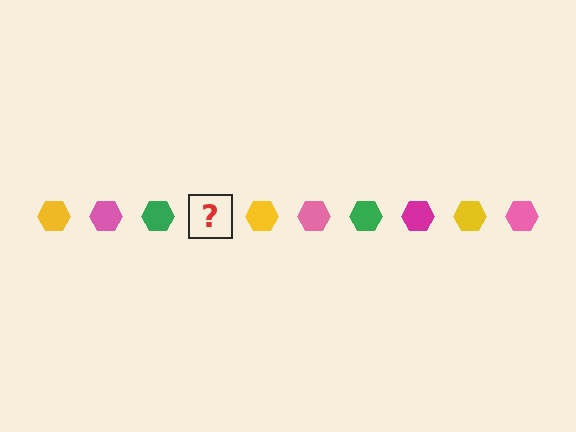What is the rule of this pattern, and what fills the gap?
The rule is that the pattern cycles through yellow, pink, green, magenta hexagons. The gap should be filled with a magenta hexagon.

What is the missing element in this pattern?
The missing element is a magenta hexagon.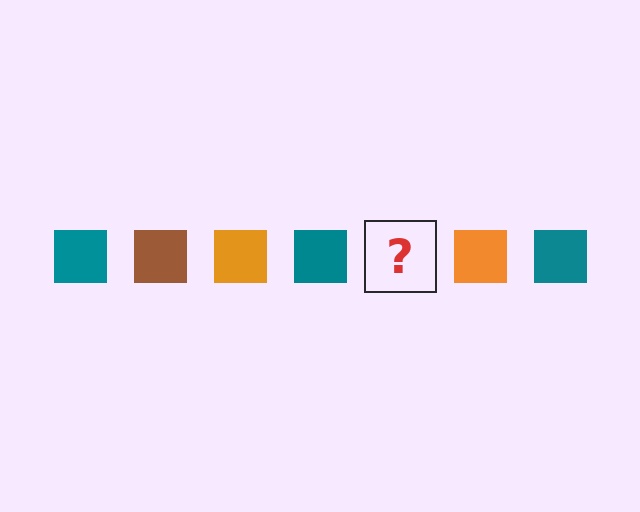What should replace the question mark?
The question mark should be replaced with a brown square.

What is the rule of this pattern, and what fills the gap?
The rule is that the pattern cycles through teal, brown, orange squares. The gap should be filled with a brown square.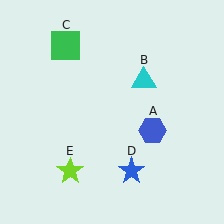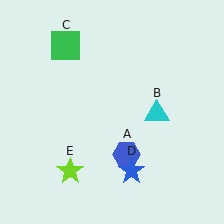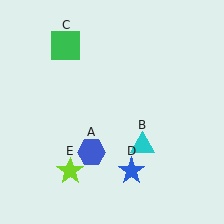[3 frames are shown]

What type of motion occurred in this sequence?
The blue hexagon (object A), cyan triangle (object B) rotated clockwise around the center of the scene.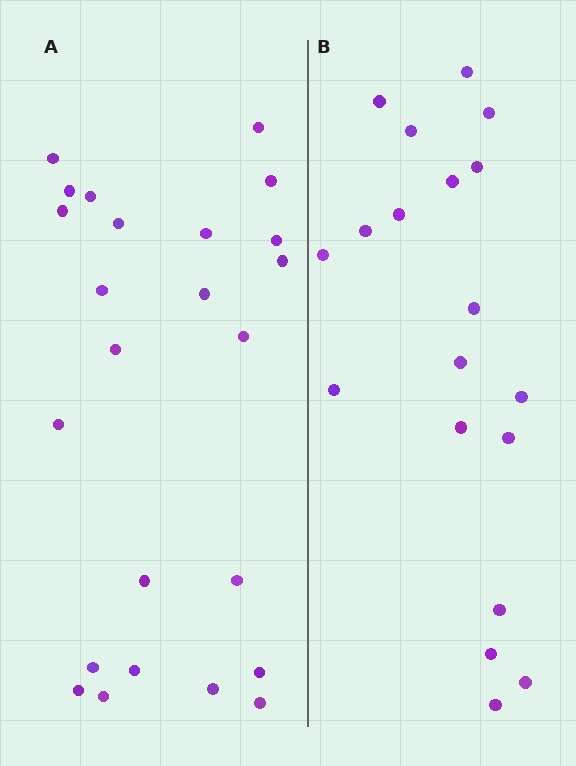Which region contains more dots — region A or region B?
Region A (the left region) has more dots.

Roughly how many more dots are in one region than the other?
Region A has about 5 more dots than region B.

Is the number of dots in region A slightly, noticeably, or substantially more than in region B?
Region A has noticeably more, but not dramatically so. The ratio is roughly 1.3 to 1.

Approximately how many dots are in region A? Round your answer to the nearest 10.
About 20 dots. (The exact count is 24, which rounds to 20.)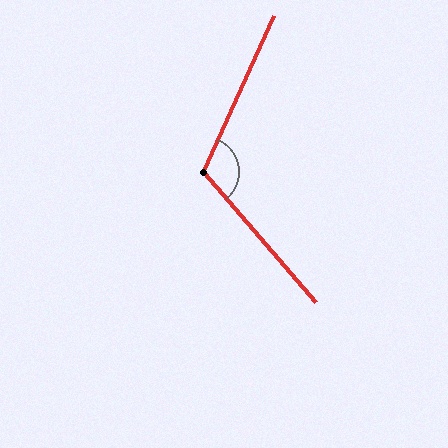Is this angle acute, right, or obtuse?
It is obtuse.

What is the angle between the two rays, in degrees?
Approximately 115 degrees.